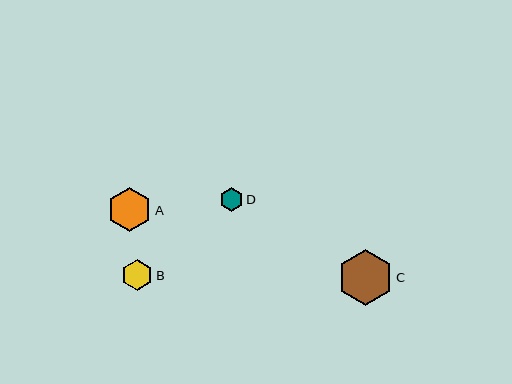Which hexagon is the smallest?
Hexagon D is the smallest with a size of approximately 23 pixels.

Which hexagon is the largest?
Hexagon C is the largest with a size of approximately 56 pixels.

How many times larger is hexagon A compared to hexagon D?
Hexagon A is approximately 1.9 times the size of hexagon D.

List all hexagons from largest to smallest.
From largest to smallest: C, A, B, D.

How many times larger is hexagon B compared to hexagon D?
Hexagon B is approximately 1.4 times the size of hexagon D.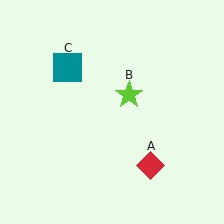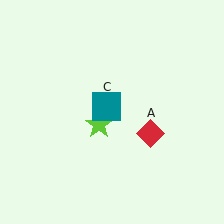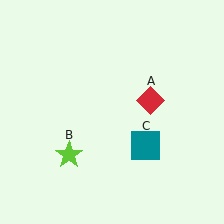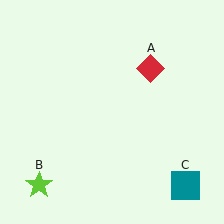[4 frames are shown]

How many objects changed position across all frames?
3 objects changed position: red diamond (object A), lime star (object B), teal square (object C).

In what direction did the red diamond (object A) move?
The red diamond (object A) moved up.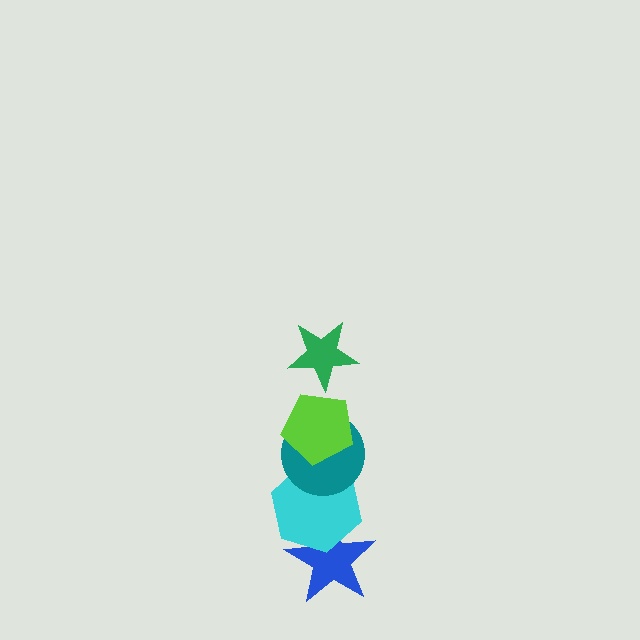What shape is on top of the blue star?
The cyan hexagon is on top of the blue star.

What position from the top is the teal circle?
The teal circle is 3rd from the top.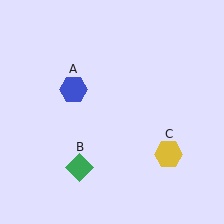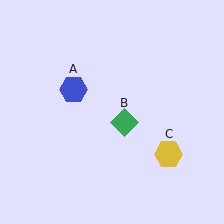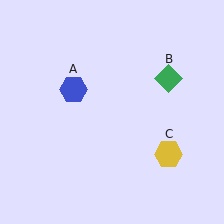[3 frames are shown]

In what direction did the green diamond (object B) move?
The green diamond (object B) moved up and to the right.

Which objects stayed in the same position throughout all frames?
Blue hexagon (object A) and yellow hexagon (object C) remained stationary.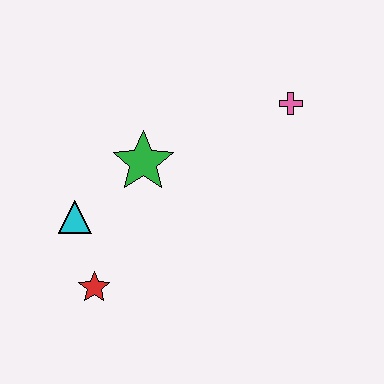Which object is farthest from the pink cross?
The red star is farthest from the pink cross.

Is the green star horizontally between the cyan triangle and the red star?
No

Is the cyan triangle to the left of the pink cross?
Yes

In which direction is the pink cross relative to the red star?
The pink cross is to the right of the red star.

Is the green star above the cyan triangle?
Yes